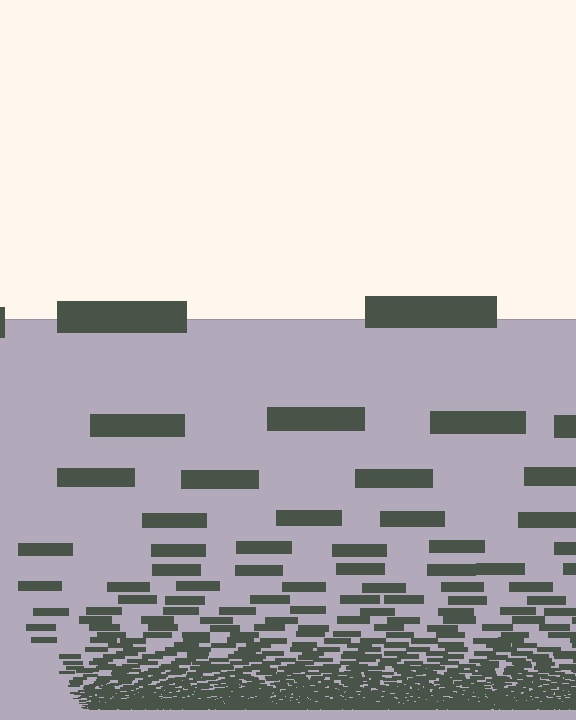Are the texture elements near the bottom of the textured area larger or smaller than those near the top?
Smaller. The gradient is inverted — elements near the bottom are smaller and denser.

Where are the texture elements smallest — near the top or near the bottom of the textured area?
Near the bottom.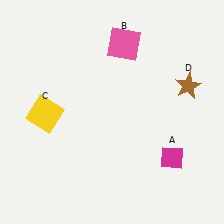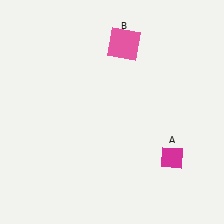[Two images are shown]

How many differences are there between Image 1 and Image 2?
There are 2 differences between the two images.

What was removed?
The yellow square (C), the brown star (D) were removed in Image 2.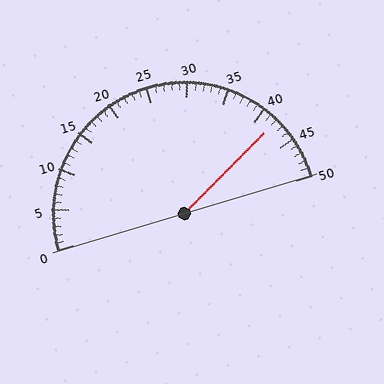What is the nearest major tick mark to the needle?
The nearest major tick mark is 40.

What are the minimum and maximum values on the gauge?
The gauge ranges from 0 to 50.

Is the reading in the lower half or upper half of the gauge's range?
The reading is in the upper half of the range (0 to 50).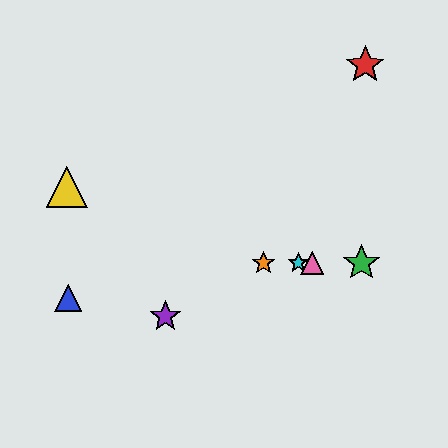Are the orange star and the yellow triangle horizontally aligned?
No, the orange star is at y≈263 and the yellow triangle is at y≈187.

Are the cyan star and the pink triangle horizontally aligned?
Yes, both are at y≈263.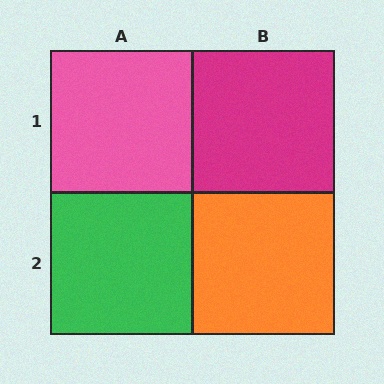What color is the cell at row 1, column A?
Pink.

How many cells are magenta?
1 cell is magenta.